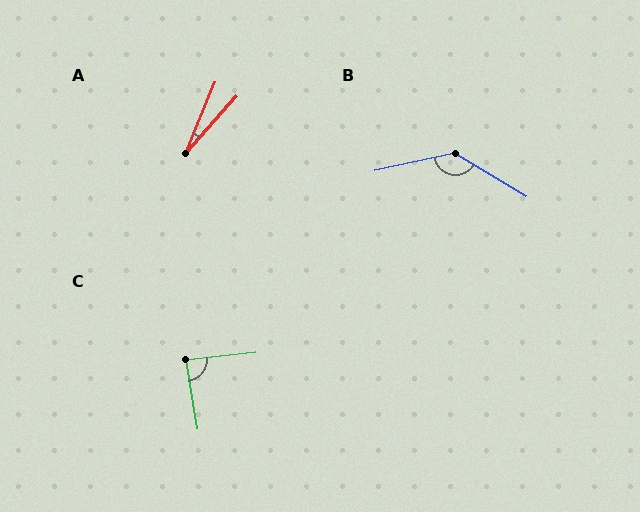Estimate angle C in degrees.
Approximately 87 degrees.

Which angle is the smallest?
A, at approximately 19 degrees.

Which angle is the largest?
B, at approximately 136 degrees.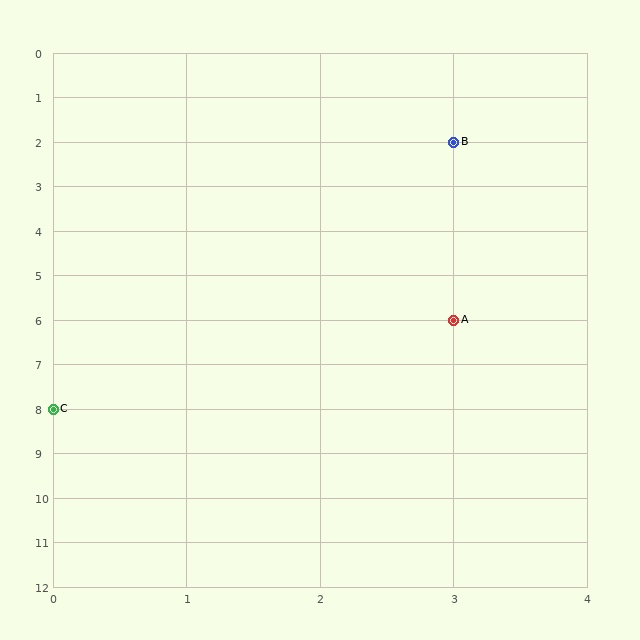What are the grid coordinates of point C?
Point C is at grid coordinates (0, 8).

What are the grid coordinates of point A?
Point A is at grid coordinates (3, 6).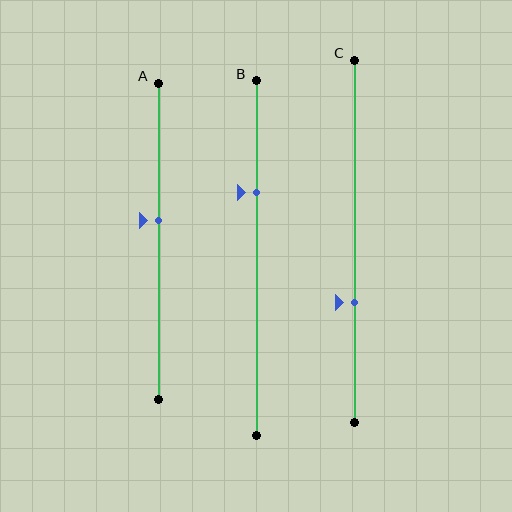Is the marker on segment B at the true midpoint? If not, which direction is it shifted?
No, the marker on segment B is shifted upward by about 19% of the segment length.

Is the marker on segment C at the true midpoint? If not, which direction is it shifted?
No, the marker on segment C is shifted downward by about 17% of the segment length.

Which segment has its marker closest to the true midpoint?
Segment A has its marker closest to the true midpoint.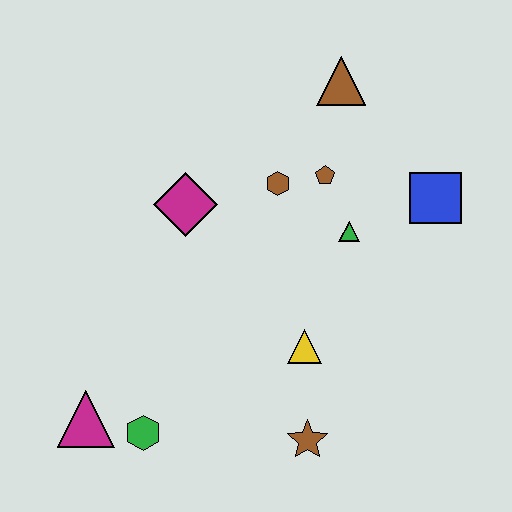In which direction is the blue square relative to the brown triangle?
The blue square is below the brown triangle.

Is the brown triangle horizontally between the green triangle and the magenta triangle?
Yes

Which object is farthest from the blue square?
The magenta triangle is farthest from the blue square.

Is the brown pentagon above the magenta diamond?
Yes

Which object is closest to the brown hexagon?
The brown pentagon is closest to the brown hexagon.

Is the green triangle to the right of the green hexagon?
Yes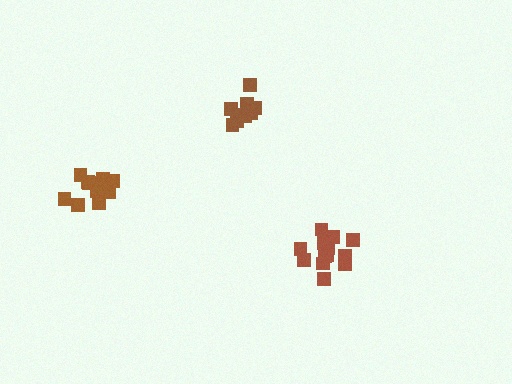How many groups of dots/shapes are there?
There are 3 groups.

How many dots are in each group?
Group 1: 13 dots, Group 2: 10 dots, Group 3: 11 dots (34 total).